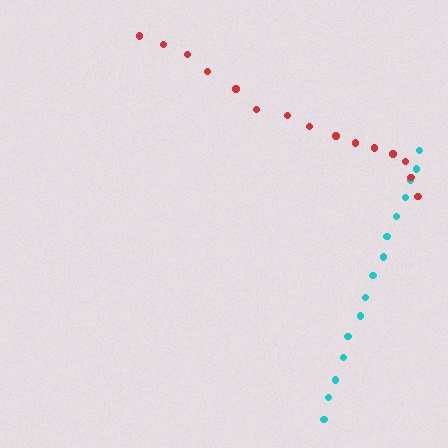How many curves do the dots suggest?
There are 2 distinct paths.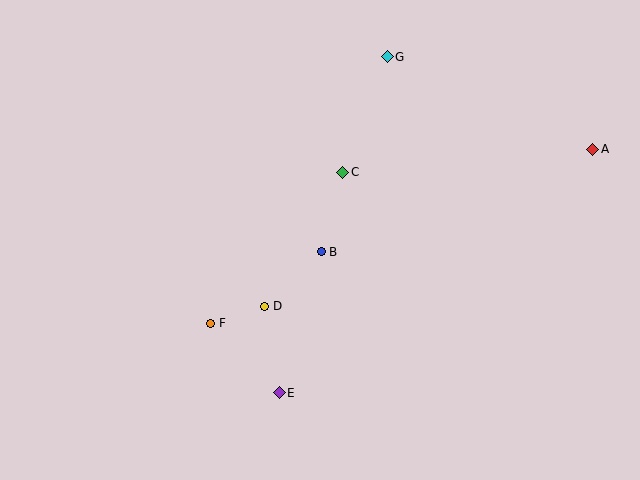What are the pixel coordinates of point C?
Point C is at (343, 172).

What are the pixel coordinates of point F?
Point F is at (211, 323).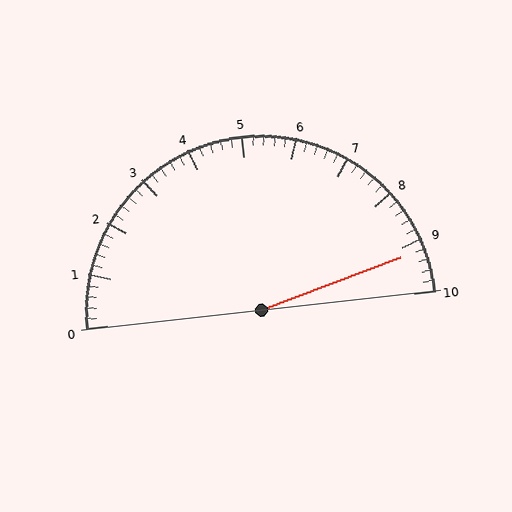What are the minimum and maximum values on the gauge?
The gauge ranges from 0 to 10.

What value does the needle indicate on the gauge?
The needle indicates approximately 9.2.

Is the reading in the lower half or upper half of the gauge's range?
The reading is in the upper half of the range (0 to 10).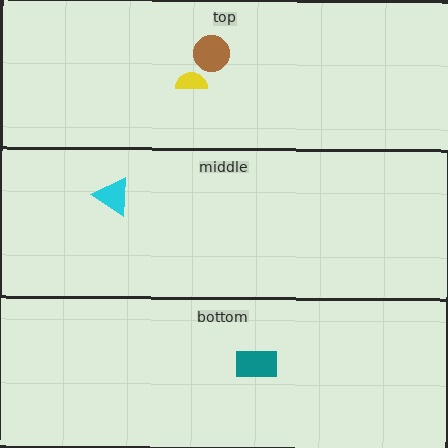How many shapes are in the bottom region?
1.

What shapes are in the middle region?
The cyan triangle.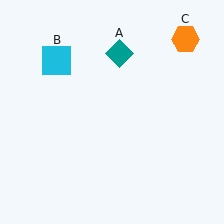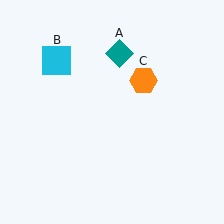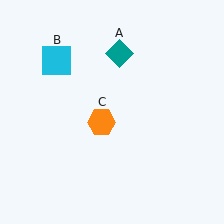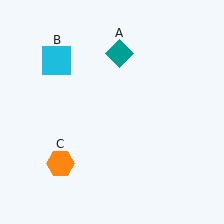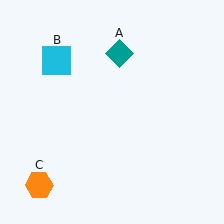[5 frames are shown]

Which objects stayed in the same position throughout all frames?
Teal diamond (object A) and cyan square (object B) remained stationary.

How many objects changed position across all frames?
1 object changed position: orange hexagon (object C).